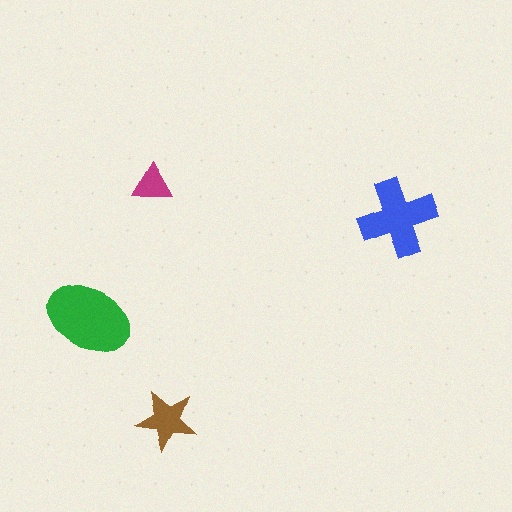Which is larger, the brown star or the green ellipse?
The green ellipse.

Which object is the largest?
The green ellipse.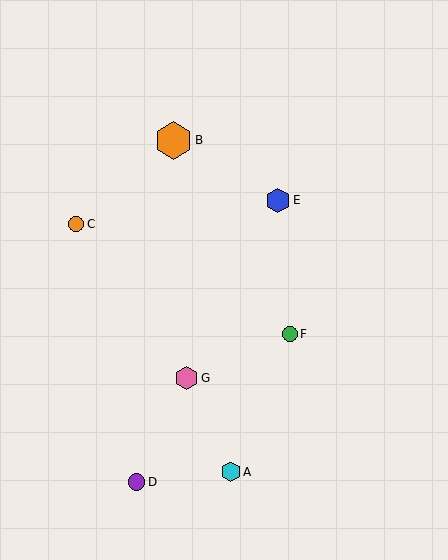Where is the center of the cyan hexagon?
The center of the cyan hexagon is at (231, 472).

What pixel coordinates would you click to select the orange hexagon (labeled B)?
Click at (174, 140) to select the orange hexagon B.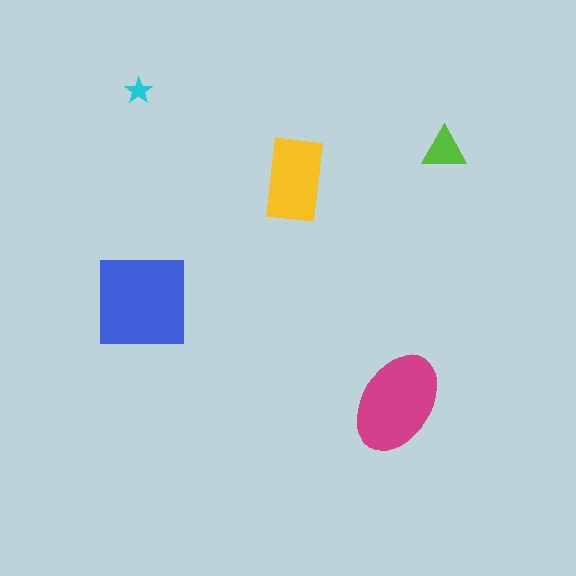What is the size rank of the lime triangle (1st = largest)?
4th.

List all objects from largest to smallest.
The blue square, the magenta ellipse, the yellow rectangle, the lime triangle, the cyan star.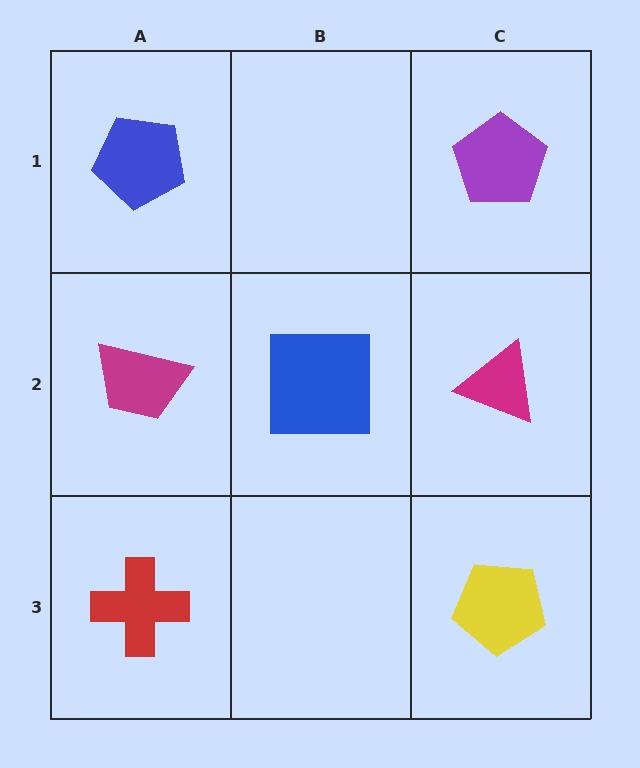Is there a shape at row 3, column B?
No, that cell is empty.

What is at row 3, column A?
A red cross.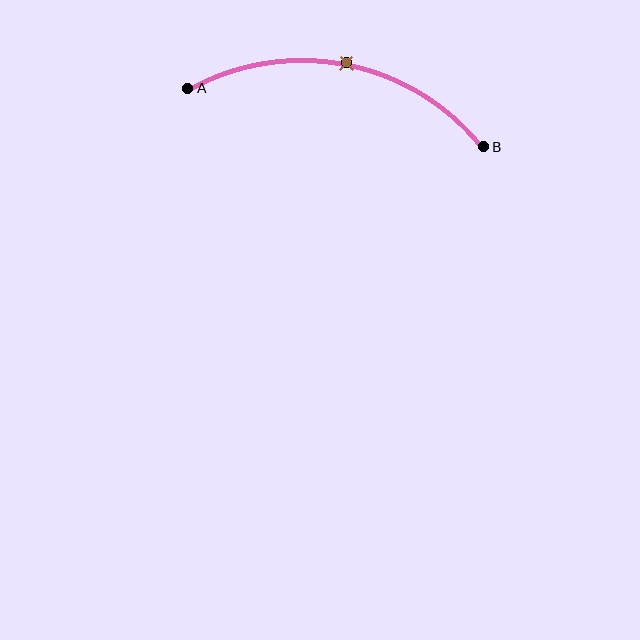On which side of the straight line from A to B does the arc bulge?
The arc bulges above the straight line connecting A and B.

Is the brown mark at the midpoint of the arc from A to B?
Yes. The brown mark lies on the arc at equal arc-length from both A and B — it is the arc midpoint.